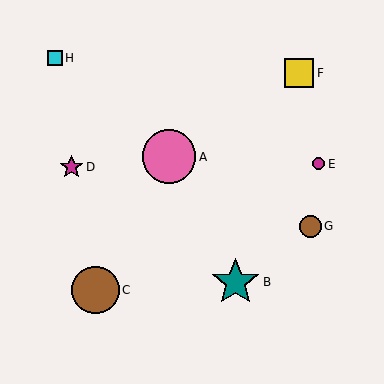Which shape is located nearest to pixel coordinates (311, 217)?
The brown circle (labeled G) at (310, 226) is nearest to that location.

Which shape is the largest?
The pink circle (labeled A) is the largest.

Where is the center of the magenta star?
The center of the magenta star is at (71, 167).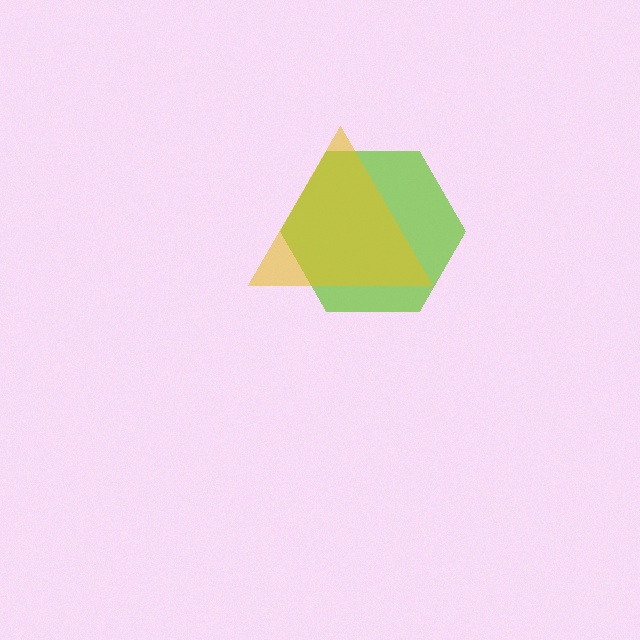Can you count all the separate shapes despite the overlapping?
Yes, there are 2 separate shapes.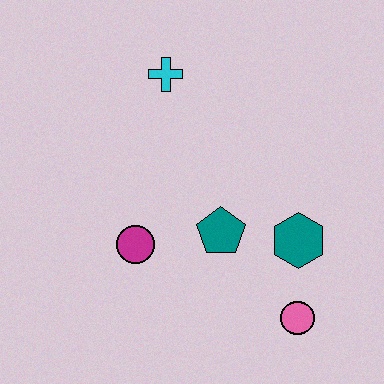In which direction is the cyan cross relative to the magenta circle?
The cyan cross is above the magenta circle.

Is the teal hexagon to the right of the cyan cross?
Yes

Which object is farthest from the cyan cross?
The pink circle is farthest from the cyan cross.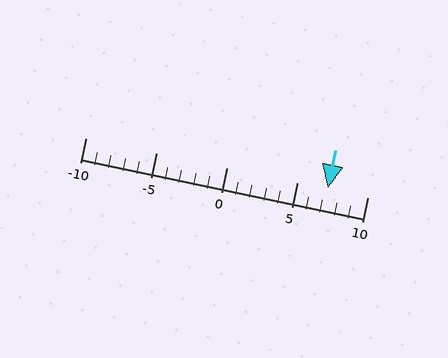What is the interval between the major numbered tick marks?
The major tick marks are spaced 5 units apart.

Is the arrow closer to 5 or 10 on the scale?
The arrow is closer to 5.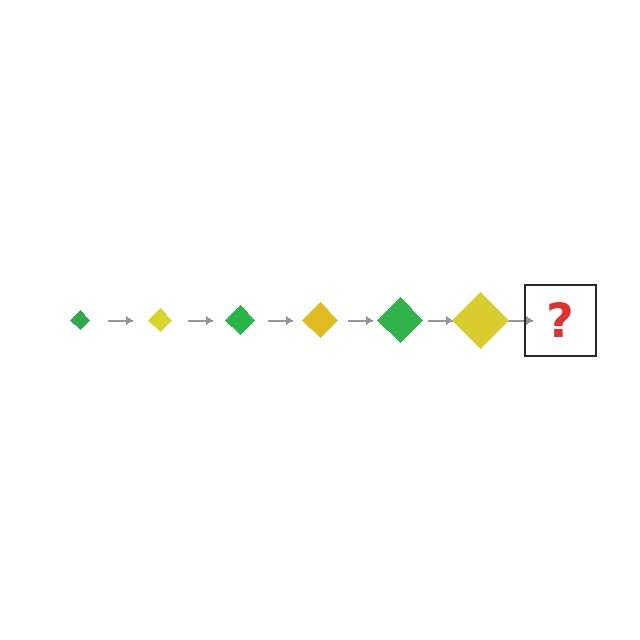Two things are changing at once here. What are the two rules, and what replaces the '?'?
The two rules are that the diamond grows larger each step and the color cycles through green and yellow. The '?' should be a green diamond, larger than the previous one.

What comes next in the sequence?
The next element should be a green diamond, larger than the previous one.